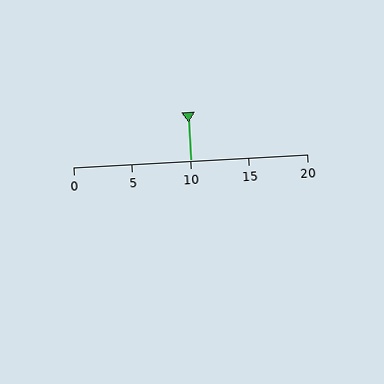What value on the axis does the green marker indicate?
The marker indicates approximately 10.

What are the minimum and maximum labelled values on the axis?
The axis runs from 0 to 20.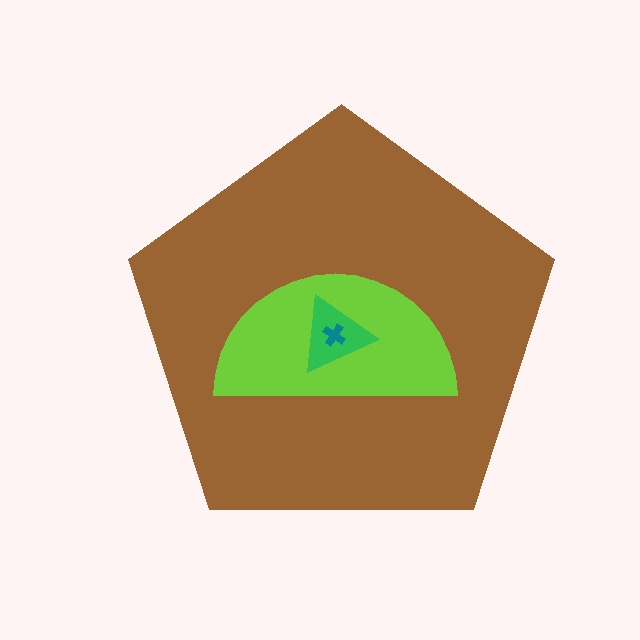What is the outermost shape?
The brown pentagon.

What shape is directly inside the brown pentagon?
The lime semicircle.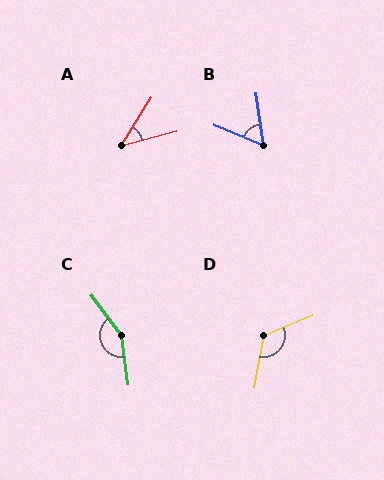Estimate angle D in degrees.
Approximately 122 degrees.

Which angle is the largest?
C, at approximately 150 degrees.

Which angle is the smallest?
A, at approximately 43 degrees.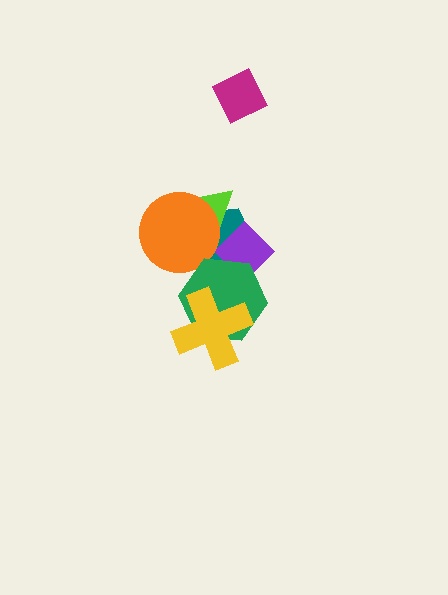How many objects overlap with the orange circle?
2 objects overlap with the orange circle.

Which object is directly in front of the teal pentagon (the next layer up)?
The purple diamond is directly in front of the teal pentagon.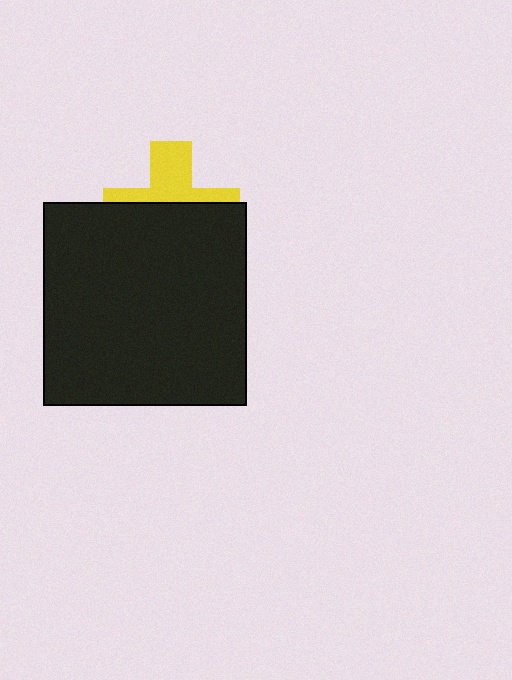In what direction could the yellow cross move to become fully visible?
The yellow cross could move up. That would shift it out from behind the black square entirely.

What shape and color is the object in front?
The object in front is a black square.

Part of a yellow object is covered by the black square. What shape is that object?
It is a cross.